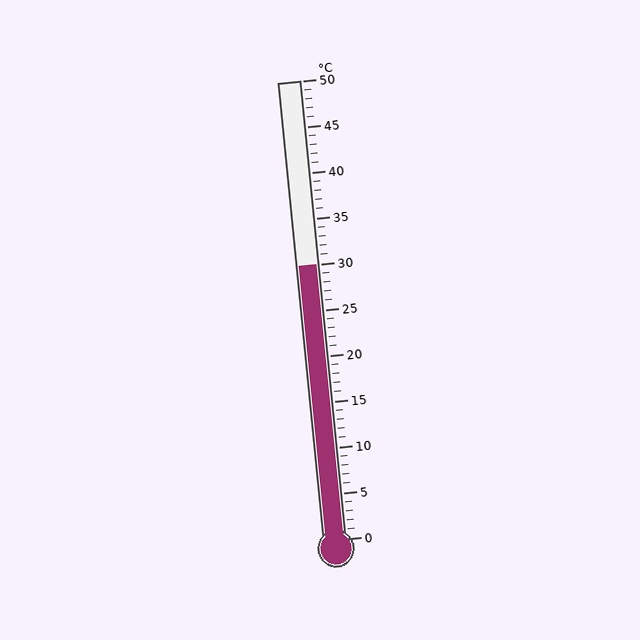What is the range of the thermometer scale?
The thermometer scale ranges from 0°C to 50°C.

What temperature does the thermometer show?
The thermometer shows approximately 30°C.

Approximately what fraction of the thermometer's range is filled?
The thermometer is filled to approximately 60% of its range.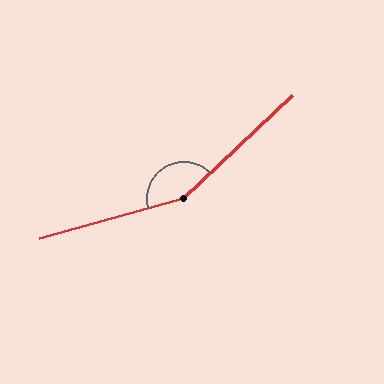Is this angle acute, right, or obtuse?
It is obtuse.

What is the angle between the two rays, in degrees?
Approximately 152 degrees.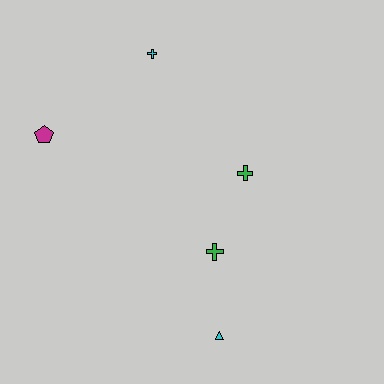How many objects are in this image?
There are 5 objects.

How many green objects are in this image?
There are 2 green objects.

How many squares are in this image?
There are no squares.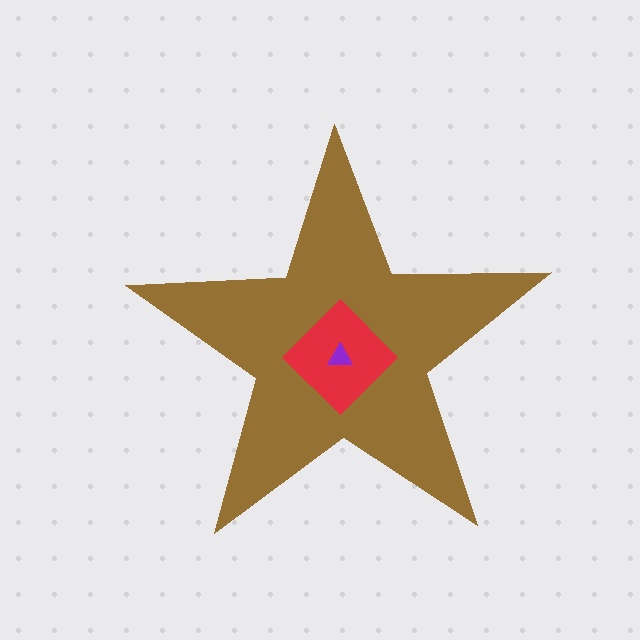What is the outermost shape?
The brown star.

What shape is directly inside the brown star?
The red diamond.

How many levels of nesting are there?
3.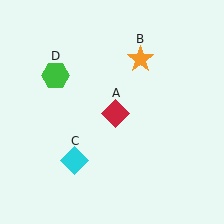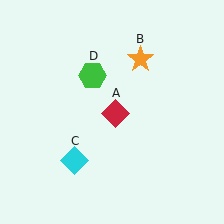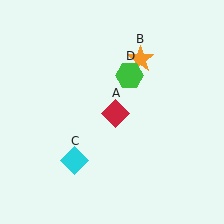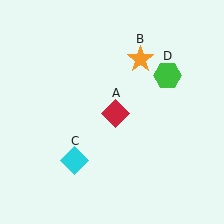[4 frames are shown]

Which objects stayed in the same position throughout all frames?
Red diamond (object A) and orange star (object B) and cyan diamond (object C) remained stationary.